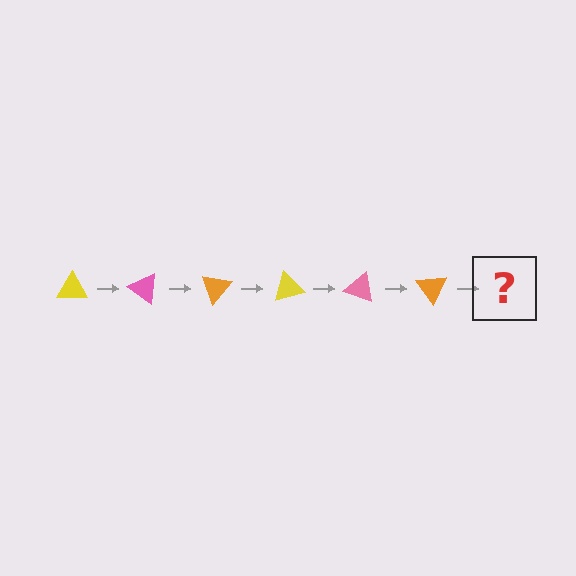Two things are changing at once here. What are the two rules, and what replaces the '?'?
The two rules are that it rotates 35 degrees each step and the color cycles through yellow, pink, and orange. The '?' should be a yellow triangle, rotated 210 degrees from the start.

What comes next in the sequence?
The next element should be a yellow triangle, rotated 210 degrees from the start.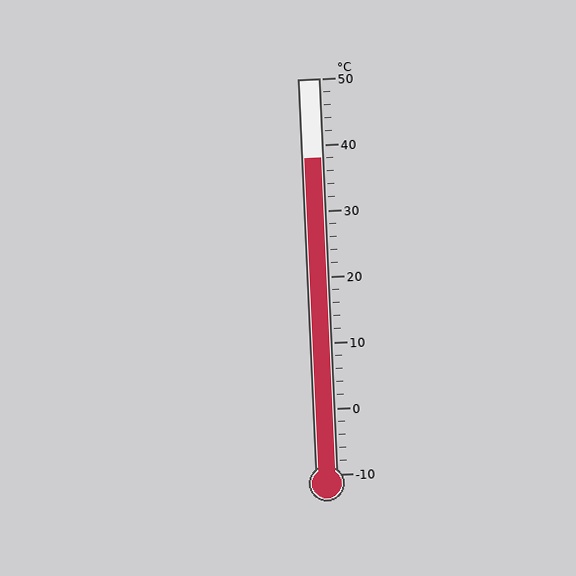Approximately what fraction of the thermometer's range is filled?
The thermometer is filled to approximately 80% of its range.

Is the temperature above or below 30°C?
The temperature is above 30°C.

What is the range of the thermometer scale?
The thermometer scale ranges from -10°C to 50°C.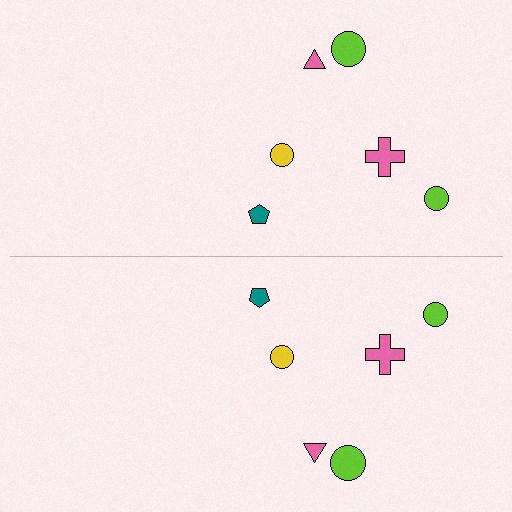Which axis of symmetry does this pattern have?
The pattern has a horizontal axis of symmetry running through the center of the image.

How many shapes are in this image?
There are 12 shapes in this image.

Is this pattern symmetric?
Yes, this pattern has bilateral (reflection) symmetry.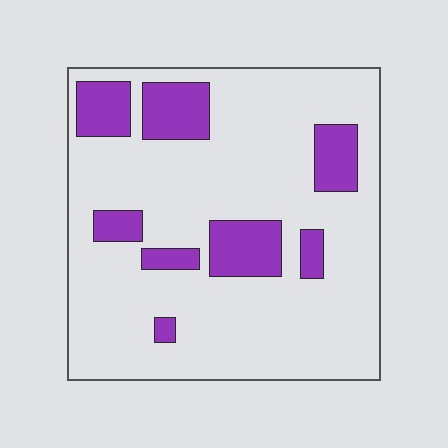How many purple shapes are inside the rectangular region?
8.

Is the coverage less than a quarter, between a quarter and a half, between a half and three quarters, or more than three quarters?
Less than a quarter.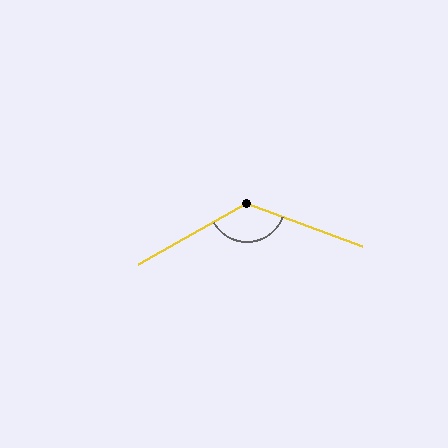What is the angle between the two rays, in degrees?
Approximately 130 degrees.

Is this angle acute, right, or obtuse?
It is obtuse.